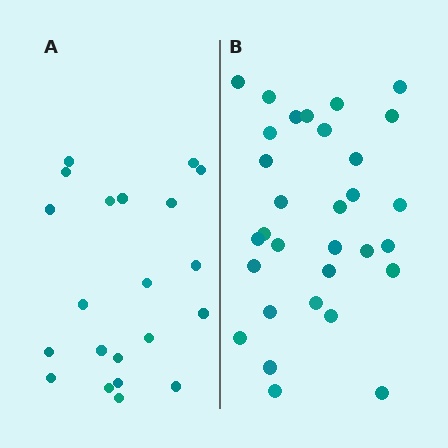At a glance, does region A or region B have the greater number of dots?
Region B (the right region) has more dots.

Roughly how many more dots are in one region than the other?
Region B has roughly 10 or so more dots than region A.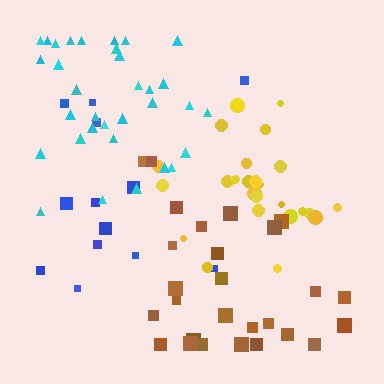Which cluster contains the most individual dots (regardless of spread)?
Cyan (33).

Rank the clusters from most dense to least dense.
yellow, cyan, brown, blue.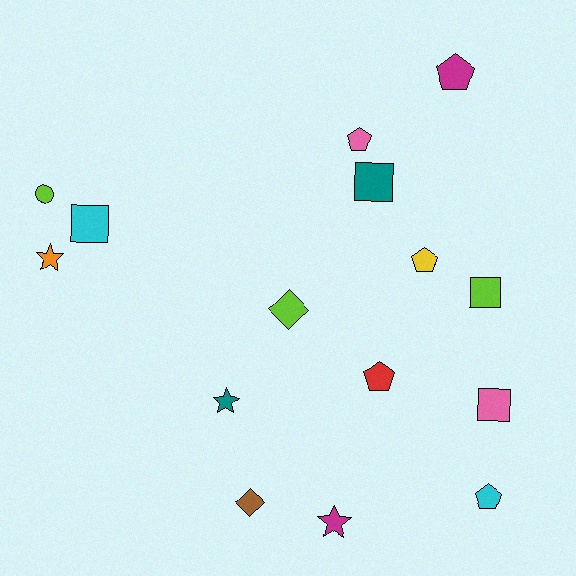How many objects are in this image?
There are 15 objects.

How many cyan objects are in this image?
There are 2 cyan objects.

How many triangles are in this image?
There are no triangles.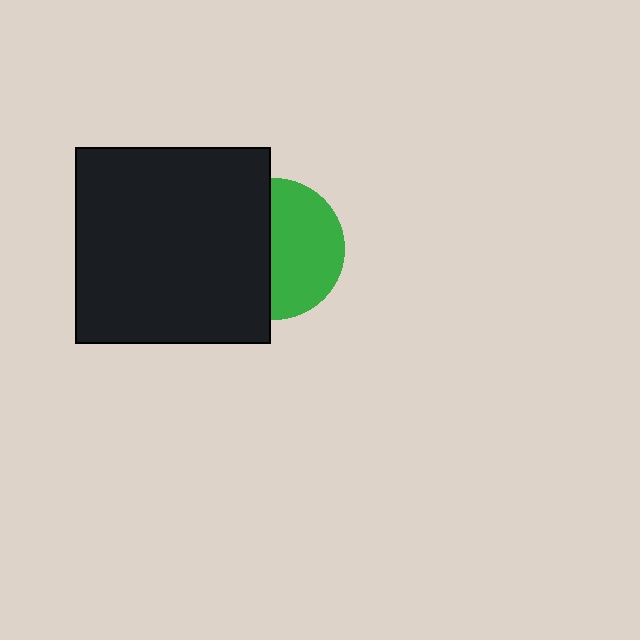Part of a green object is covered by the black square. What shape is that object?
It is a circle.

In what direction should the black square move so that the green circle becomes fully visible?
The black square should move left. That is the shortest direction to clear the overlap and leave the green circle fully visible.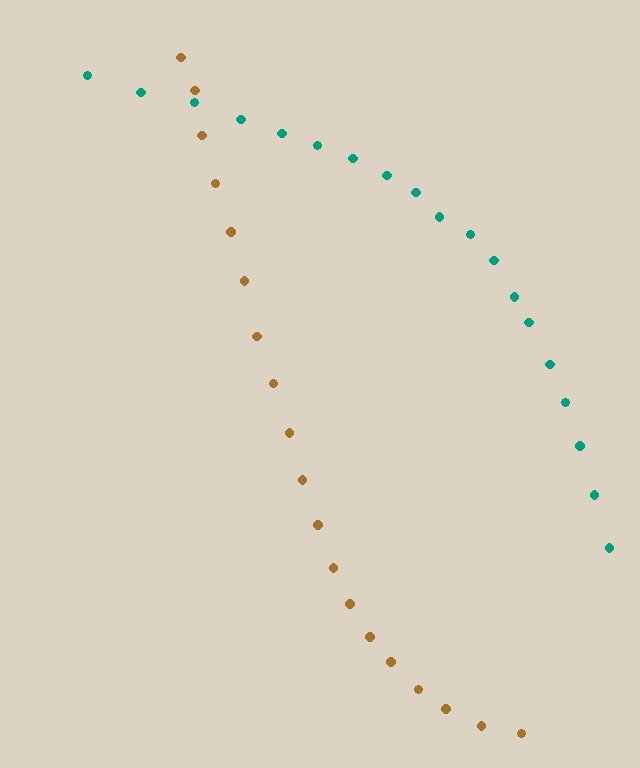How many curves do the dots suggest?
There are 2 distinct paths.